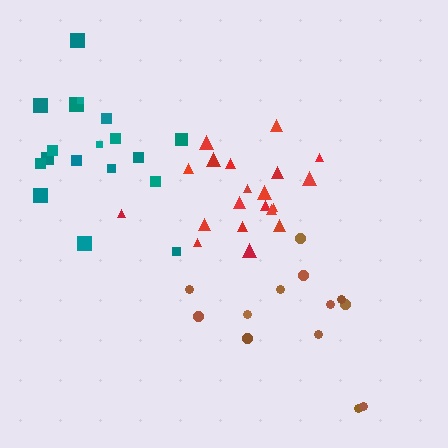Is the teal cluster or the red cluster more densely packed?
Red.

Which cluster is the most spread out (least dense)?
Brown.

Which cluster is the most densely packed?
Red.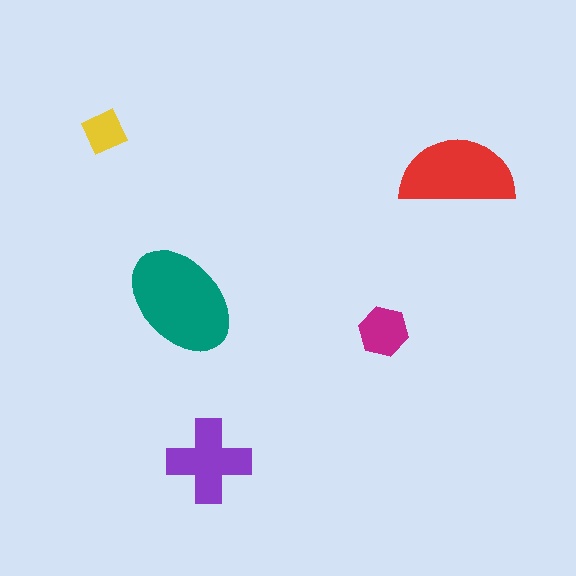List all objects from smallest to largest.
The yellow diamond, the magenta hexagon, the purple cross, the red semicircle, the teal ellipse.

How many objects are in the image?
There are 5 objects in the image.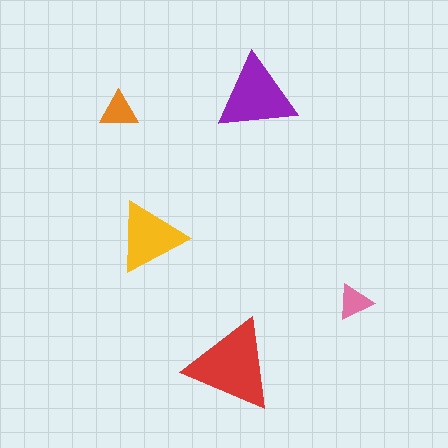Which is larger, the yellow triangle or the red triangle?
The red one.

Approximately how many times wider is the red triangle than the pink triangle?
About 2.5 times wider.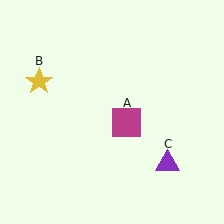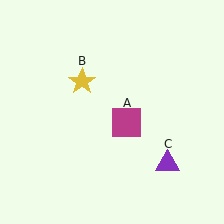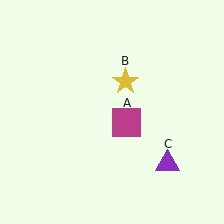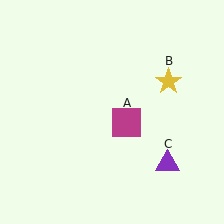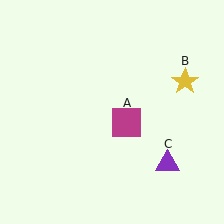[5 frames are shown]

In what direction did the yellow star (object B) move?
The yellow star (object B) moved right.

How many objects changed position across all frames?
1 object changed position: yellow star (object B).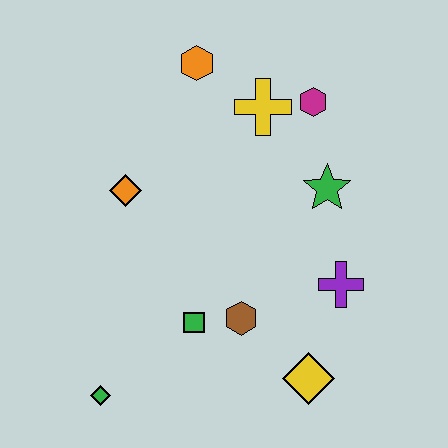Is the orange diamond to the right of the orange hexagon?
No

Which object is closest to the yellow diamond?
The brown hexagon is closest to the yellow diamond.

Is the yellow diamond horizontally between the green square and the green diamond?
No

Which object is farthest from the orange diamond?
The yellow diamond is farthest from the orange diamond.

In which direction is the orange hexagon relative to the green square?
The orange hexagon is above the green square.